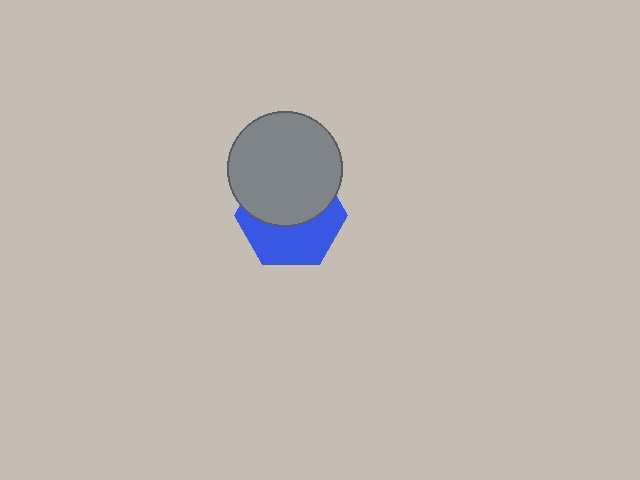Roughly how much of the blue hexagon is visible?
About half of it is visible (roughly 48%).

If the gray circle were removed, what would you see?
You would see the complete blue hexagon.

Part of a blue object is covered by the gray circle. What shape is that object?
It is a hexagon.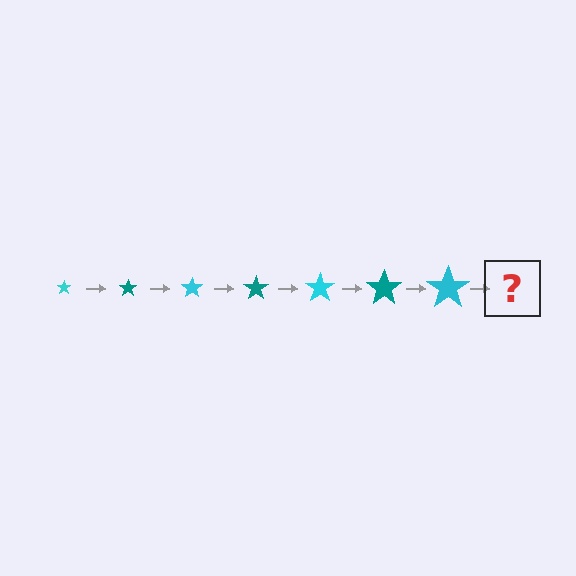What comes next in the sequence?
The next element should be a teal star, larger than the previous one.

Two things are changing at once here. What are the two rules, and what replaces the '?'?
The two rules are that the star grows larger each step and the color cycles through cyan and teal. The '?' should be a teal star, larger than the previous one.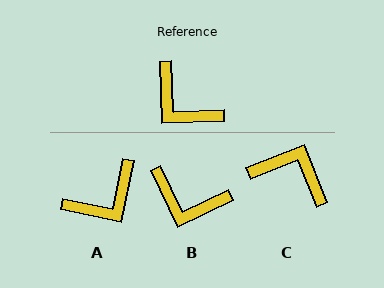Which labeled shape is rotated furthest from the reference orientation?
C, about 160 degrees away.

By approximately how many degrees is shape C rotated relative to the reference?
Approximately 160 degrees clockwise.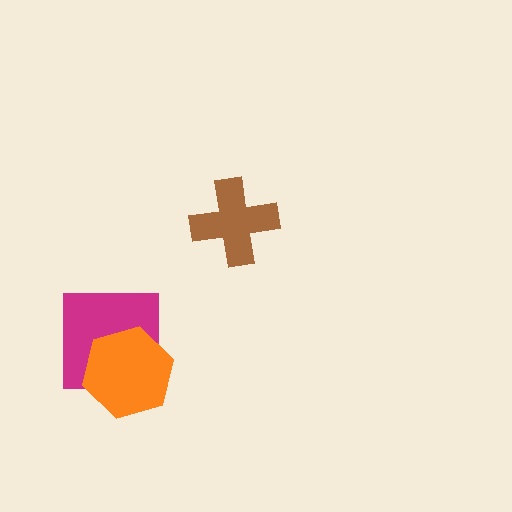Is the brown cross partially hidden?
No, no other shape covers it.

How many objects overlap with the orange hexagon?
1 object overlaps with the orange hexagon.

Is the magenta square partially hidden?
Yes, it is partially covered by another shape.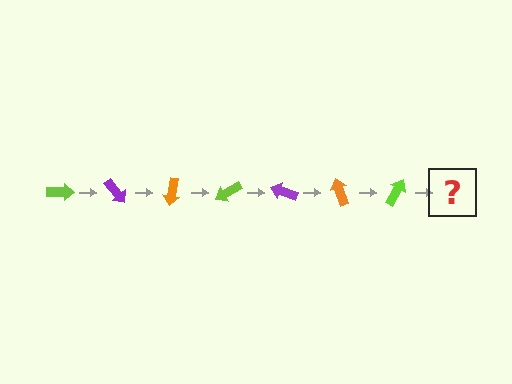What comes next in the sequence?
The next element should be a purple arrow, rotated 350 degrees from the start.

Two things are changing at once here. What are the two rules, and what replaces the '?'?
The two rules are that it rotates 50 degrees each step and the color cycles through lime, purple, and orange. The '?' should be a purple arrow, rotated 350 degrees from the start.